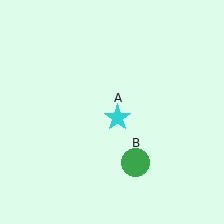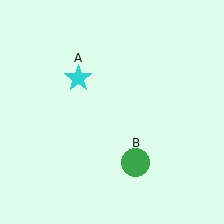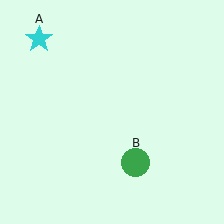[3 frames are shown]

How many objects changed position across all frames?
1 object changed position: cyan star (object A).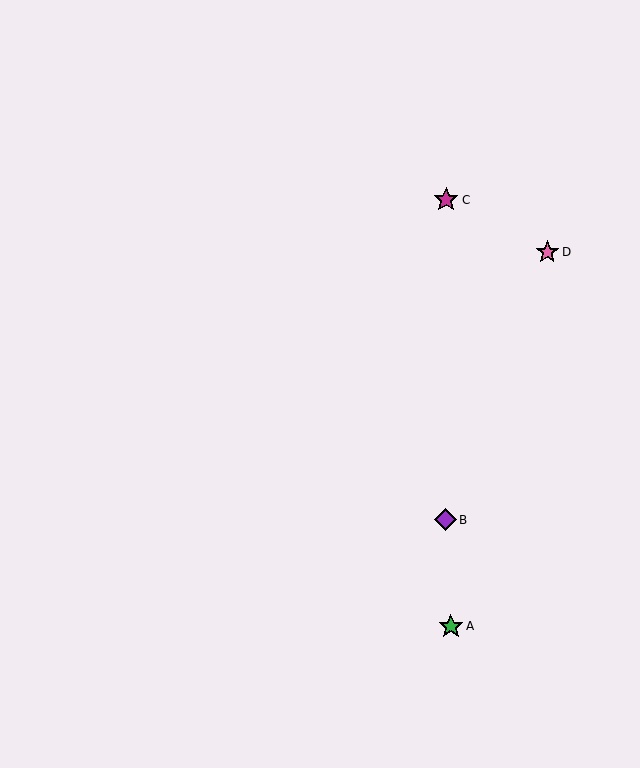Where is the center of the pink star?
The center of the pink star is at (547, 252).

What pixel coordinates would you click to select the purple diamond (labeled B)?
Click at (445, 520) to select the purple diamond B.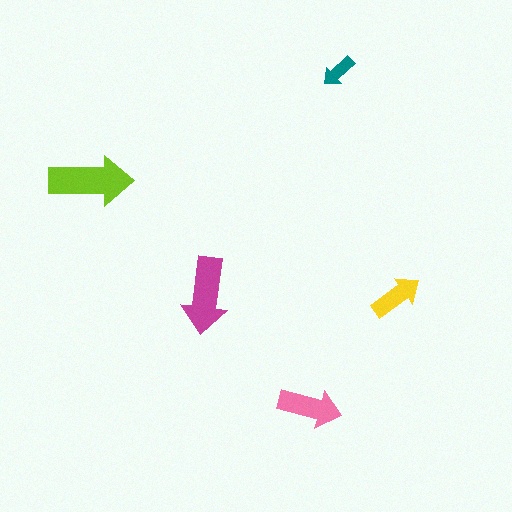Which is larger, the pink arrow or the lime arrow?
The lime one.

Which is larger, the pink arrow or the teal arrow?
The pink one.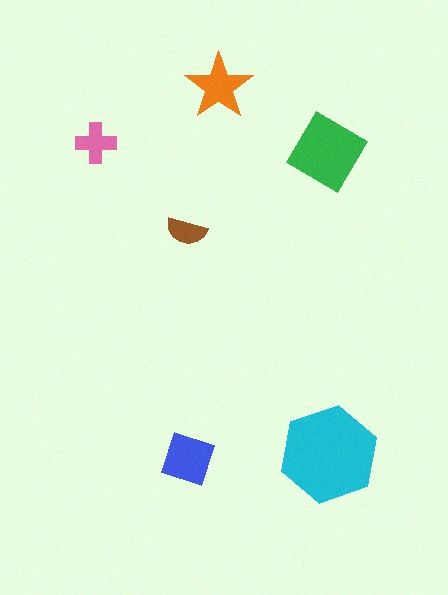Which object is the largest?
The cyan hexagon.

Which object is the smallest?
The brown semicircle.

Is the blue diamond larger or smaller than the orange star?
Larger.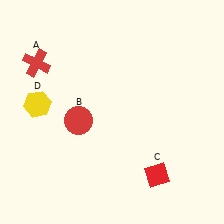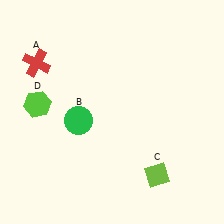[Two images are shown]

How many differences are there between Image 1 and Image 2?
There are 3 differences between the two images.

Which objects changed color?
B changed from red to green. C changed from red to lime. D changed from yellow to lime.